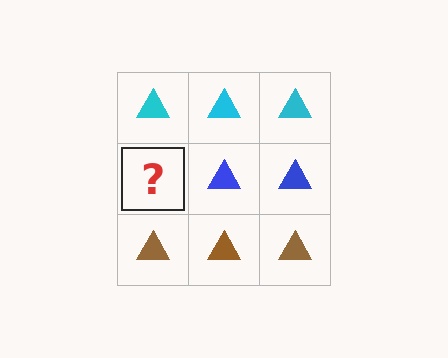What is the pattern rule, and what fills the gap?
The rule is that each row has a consistent color. The gap should be filled with a blue triangle.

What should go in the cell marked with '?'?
The missing cell should contain a blue triangle.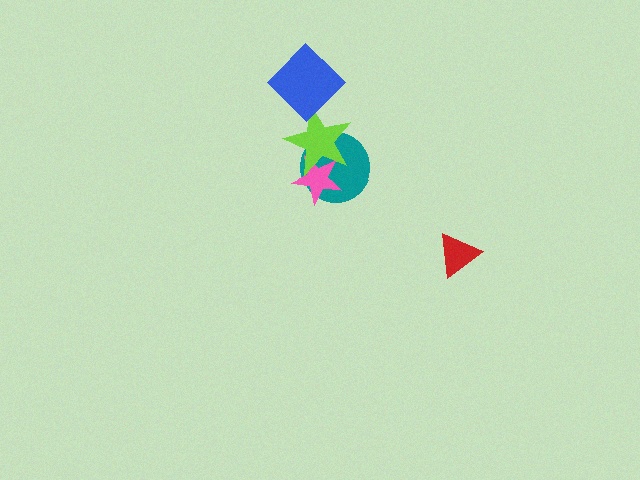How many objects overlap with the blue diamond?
1 object overlaps with the blue diamond.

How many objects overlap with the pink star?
2 objects overlap with the pink star.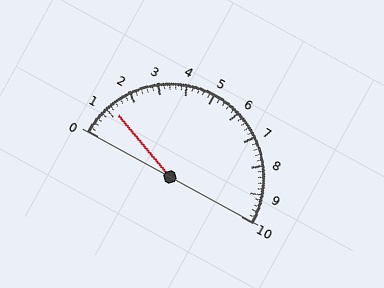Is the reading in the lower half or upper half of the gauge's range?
The reading is in the lower half of the range (0 to 10).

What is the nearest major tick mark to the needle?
The nearest major tick mark is 1.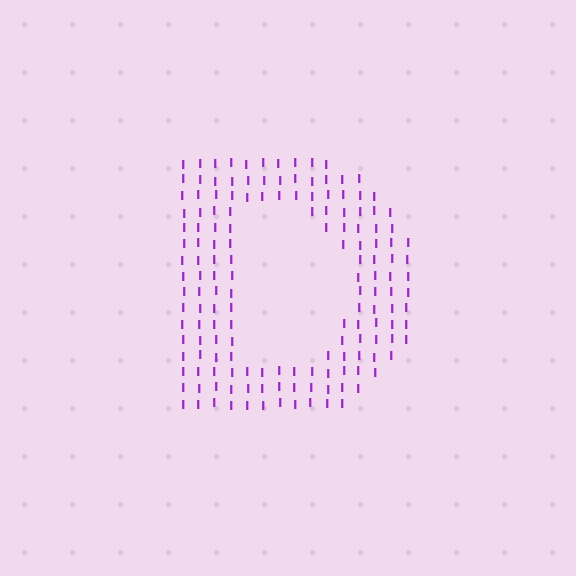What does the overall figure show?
The overall figure shows the letter D.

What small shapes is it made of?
It is made of small letter I's.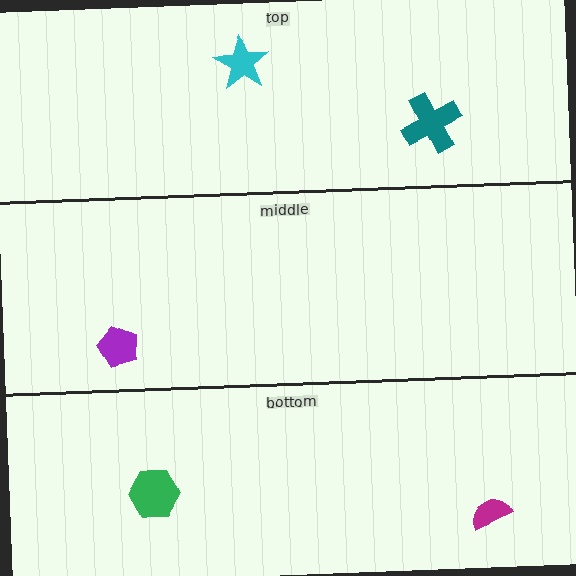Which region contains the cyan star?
The top region.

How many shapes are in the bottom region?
2.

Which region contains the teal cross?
The top region.